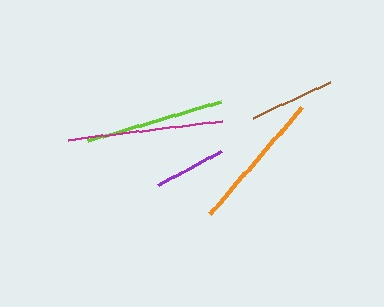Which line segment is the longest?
The magenta line is the longest at approximately 154 pixels.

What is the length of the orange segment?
The orange segment is approximately 141 pixels long.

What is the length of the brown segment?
The brown segment is approximately 85 pixels long.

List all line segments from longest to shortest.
From longest to shortest: magenta, orange, lime, brown, purple.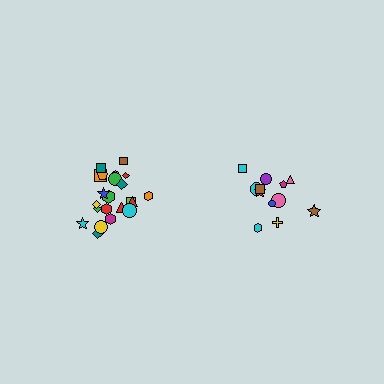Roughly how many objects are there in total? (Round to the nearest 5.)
Roughly 35 objects in total.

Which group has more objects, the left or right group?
The left group.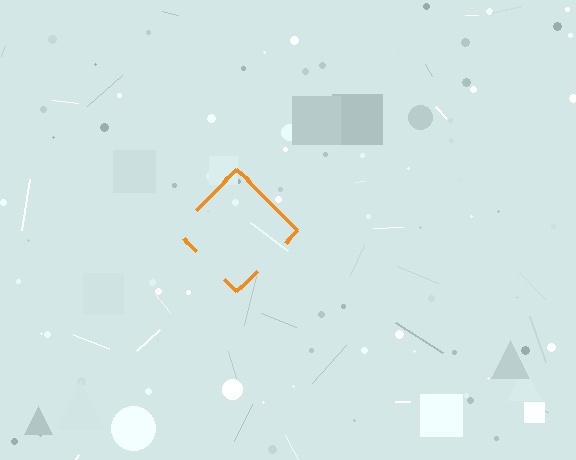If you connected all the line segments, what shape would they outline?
They would outline a diamond.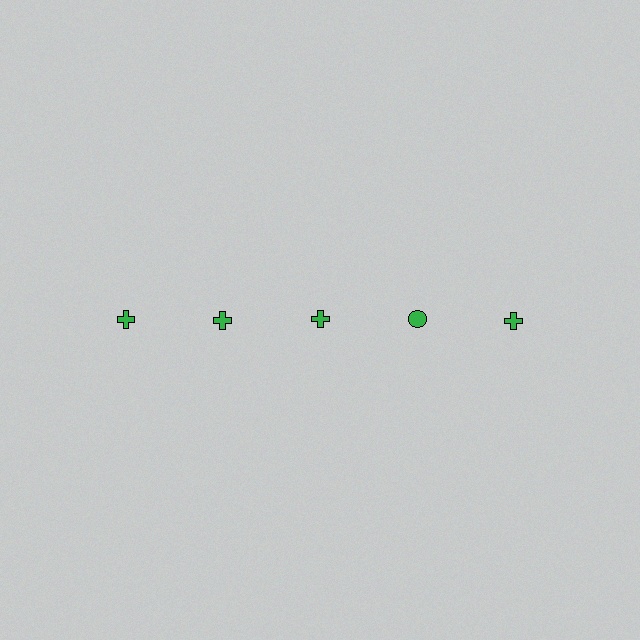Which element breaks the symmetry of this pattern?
The green circle in the top row, second from right column breaks the symmetry. All other shapes are green crosses.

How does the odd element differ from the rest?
It has a different shape: circle instead of cross.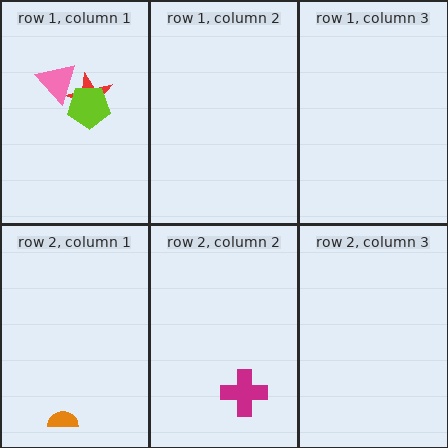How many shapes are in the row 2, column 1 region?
1.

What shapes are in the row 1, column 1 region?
The red star, the lime pentagon, the pink triangle.